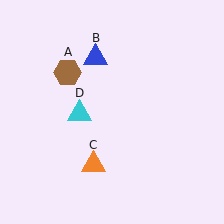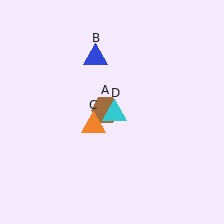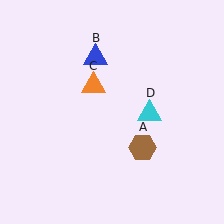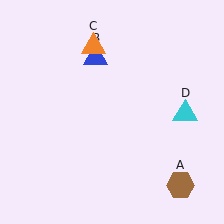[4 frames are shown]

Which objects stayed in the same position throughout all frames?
Blue triangle (object B) remained stationary.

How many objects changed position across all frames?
3 objects changed position: brown hexagon (object A), orange triangle (object C), cyan triangle (object D).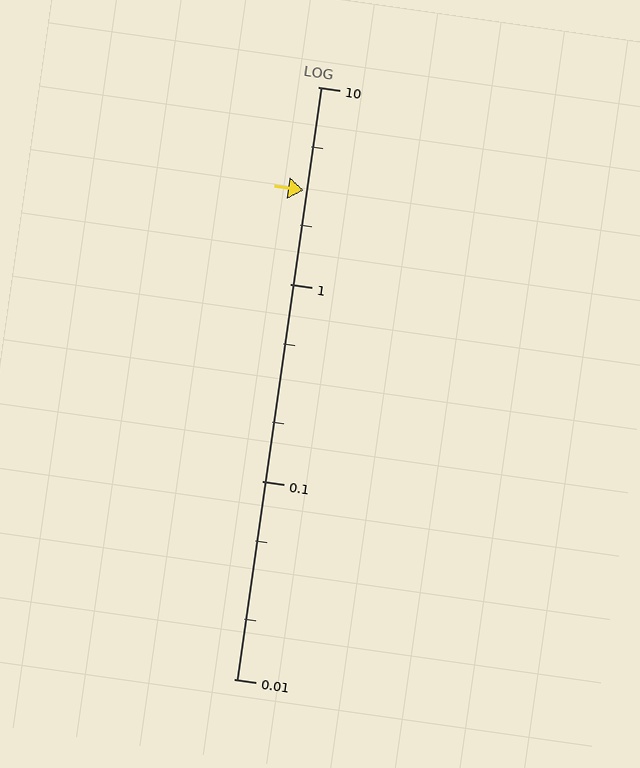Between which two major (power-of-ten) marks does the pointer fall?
The pointer is between 1 and 10.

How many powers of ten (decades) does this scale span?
The scale spans 3 decades, from 0.01 to 10.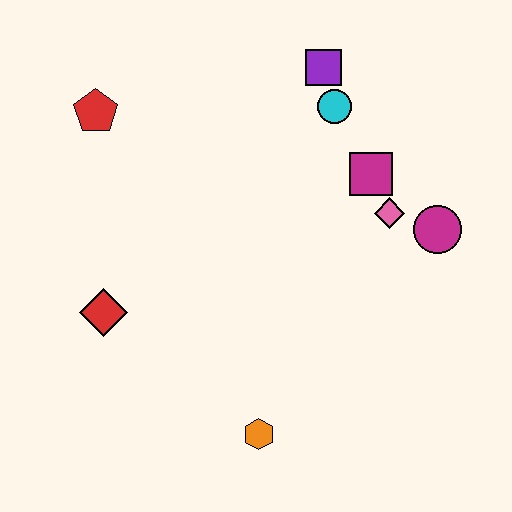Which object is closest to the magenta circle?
The pink diamond is closest to the magenta circle.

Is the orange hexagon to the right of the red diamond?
Yes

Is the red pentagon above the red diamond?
Yes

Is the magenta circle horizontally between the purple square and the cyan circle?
No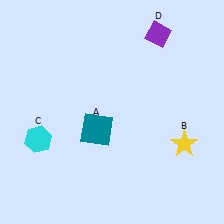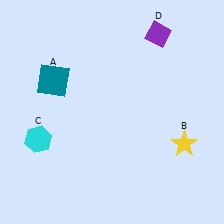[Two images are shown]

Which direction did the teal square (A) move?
The teal square (A) moved up.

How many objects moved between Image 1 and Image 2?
1 object moved between the two images.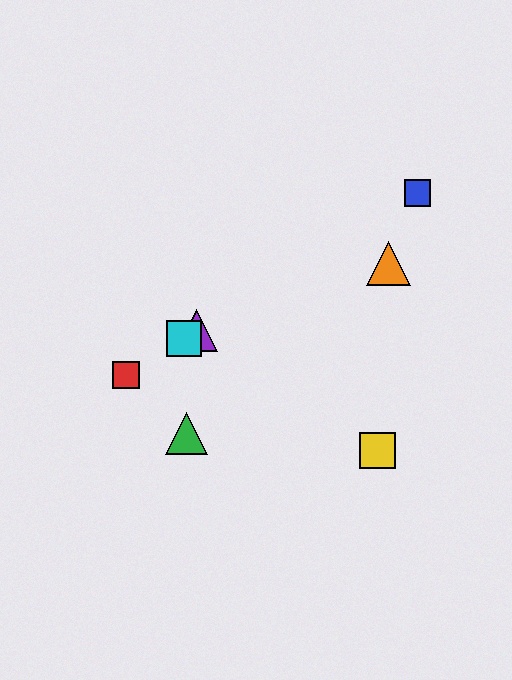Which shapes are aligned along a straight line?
The red square, the blue square, the purple triangle, the cyan square are aligned along a straight line.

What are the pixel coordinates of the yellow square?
The yellow square is at (378, 450).